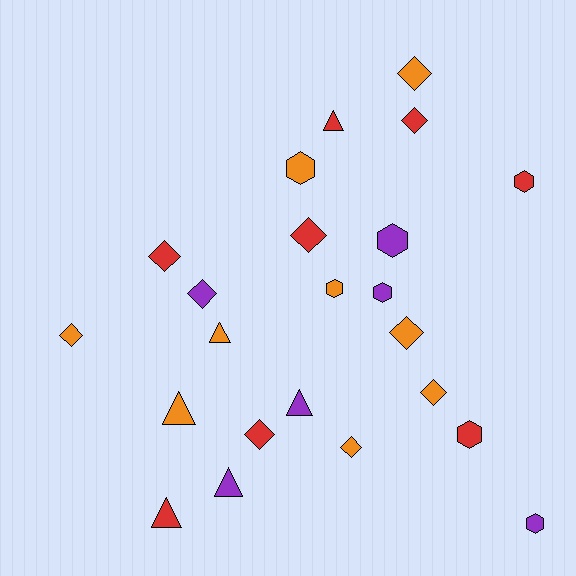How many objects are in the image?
There are 23 objects.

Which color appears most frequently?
Orange, with 9 objects.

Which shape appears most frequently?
Diamond, with 10 objects.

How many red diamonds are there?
There are 4 red diamonds.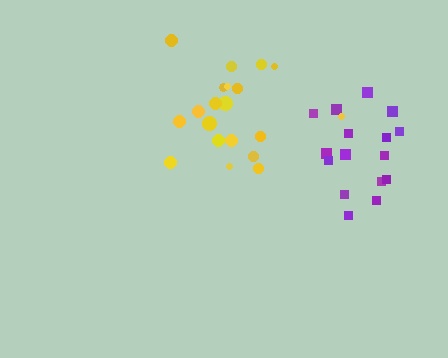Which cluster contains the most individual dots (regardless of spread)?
Yellow (20).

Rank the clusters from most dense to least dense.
yellow, purple.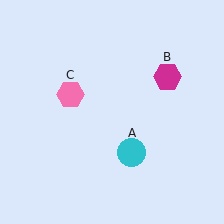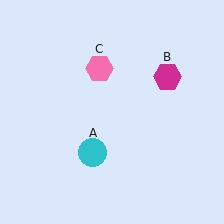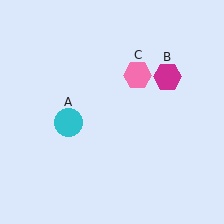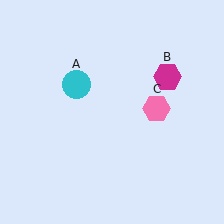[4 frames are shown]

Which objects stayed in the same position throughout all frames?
Magenta hexagon (object B) remained stationary.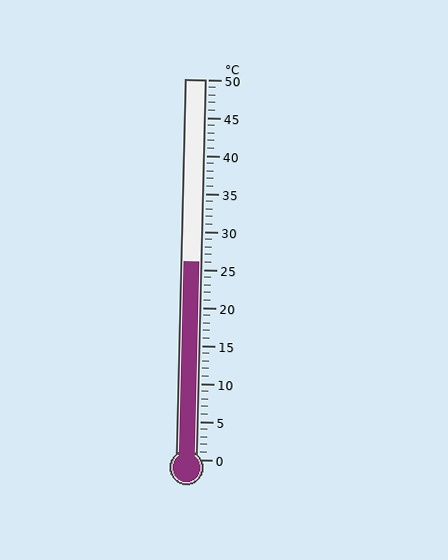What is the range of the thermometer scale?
The thermometer scale ranges from 0°C to 50°C.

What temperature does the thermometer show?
The thermometer shows approximately 26°C.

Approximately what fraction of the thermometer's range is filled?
The thermometer is filled to approximately 50% of its range.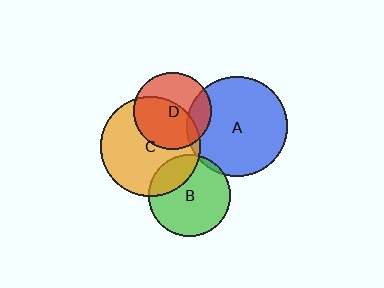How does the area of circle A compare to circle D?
Approximately 1.7 times.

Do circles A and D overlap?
Yes.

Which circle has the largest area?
Circle A (blue).